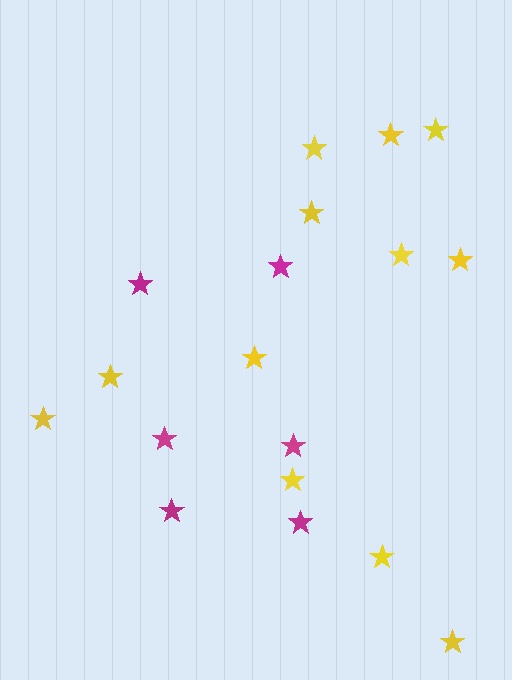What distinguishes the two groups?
There are 2 groups: one group of yellow stars (12) and one group of magenta stars (6).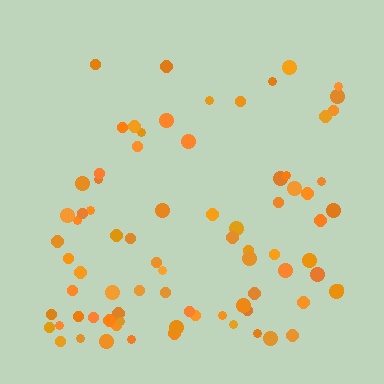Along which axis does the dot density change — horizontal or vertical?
Vertical.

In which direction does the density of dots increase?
From top to bottom, with the bottom side densest.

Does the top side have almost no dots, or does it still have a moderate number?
Still a moderate number, just noticeably fewer than the bottom.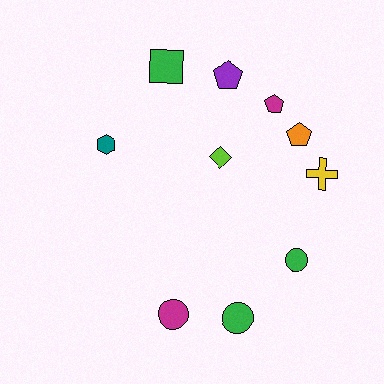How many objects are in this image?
There are 10 objects.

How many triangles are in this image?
There are no triangles.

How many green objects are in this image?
There are 3 green objects.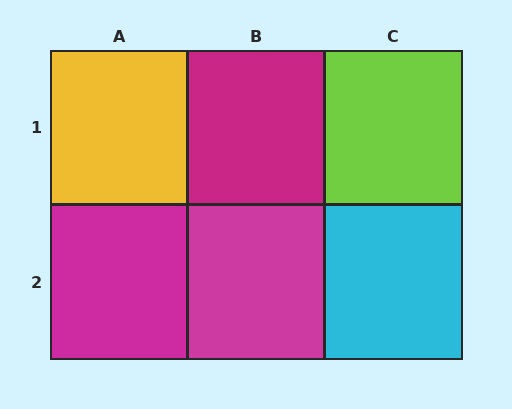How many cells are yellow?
1 cell is yellow.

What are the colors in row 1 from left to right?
Yellow, magenta, lime.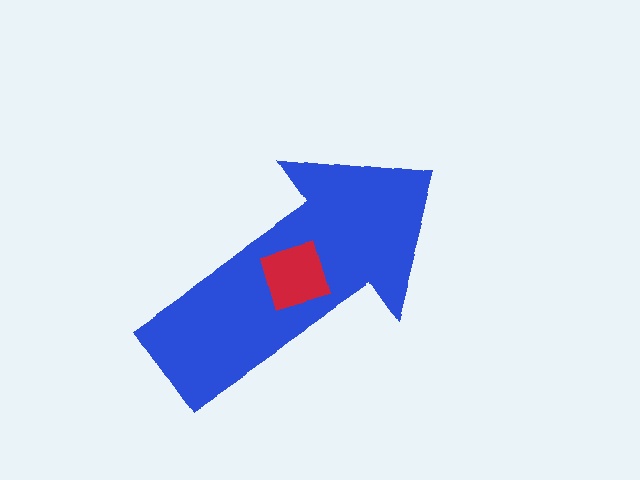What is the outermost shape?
The blue arrow.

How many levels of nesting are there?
2.